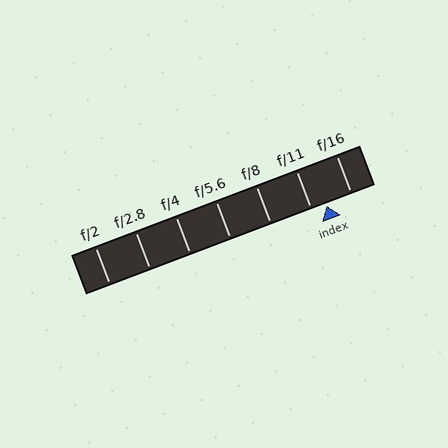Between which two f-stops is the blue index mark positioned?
The index mark is between f/11 and f/16.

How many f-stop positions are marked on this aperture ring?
There are 7 f-stop positions marked.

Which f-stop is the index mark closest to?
The index mark is closest to f/11.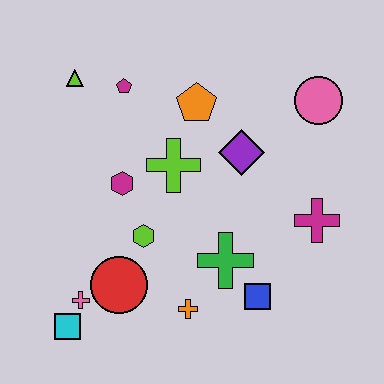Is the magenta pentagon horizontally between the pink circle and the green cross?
No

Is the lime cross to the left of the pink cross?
No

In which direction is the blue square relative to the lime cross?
The blue square is below the lime cross.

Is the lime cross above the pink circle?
No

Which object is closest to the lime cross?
The magenta hexagon is closest to the lime cross.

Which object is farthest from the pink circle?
The cyan square is farthest from the pink circle.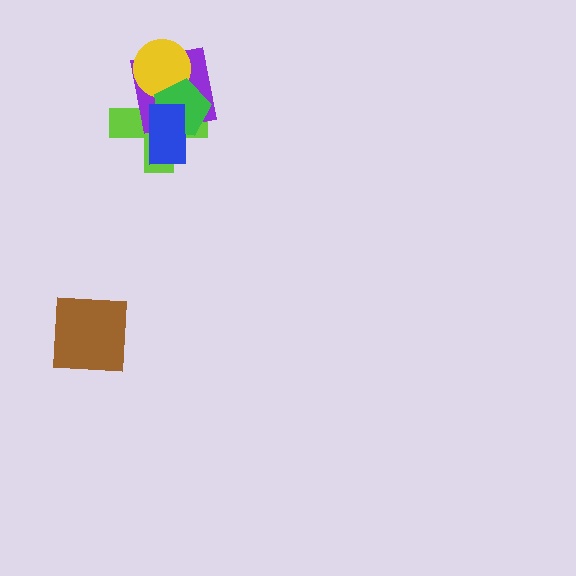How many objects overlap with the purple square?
4 objects overlap with the purple square.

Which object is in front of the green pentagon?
The blue rectangle is in front of the green pentagon.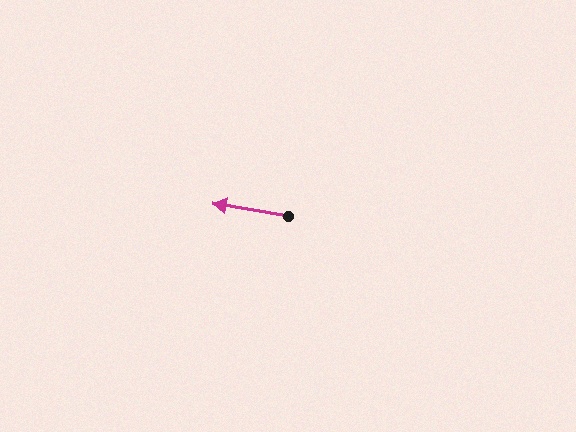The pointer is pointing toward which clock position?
Roughly 9 o'clock.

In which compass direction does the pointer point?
West.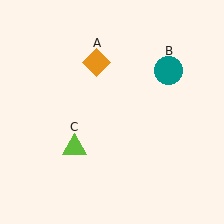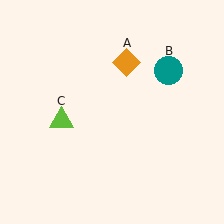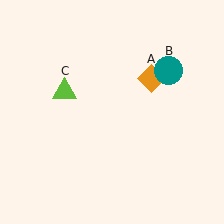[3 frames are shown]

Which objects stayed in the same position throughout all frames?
Teal circle (object B) remained stationary.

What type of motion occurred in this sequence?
The orange diamond (object A), lime triangle (object C) rotated clockwise around the center of the scene.